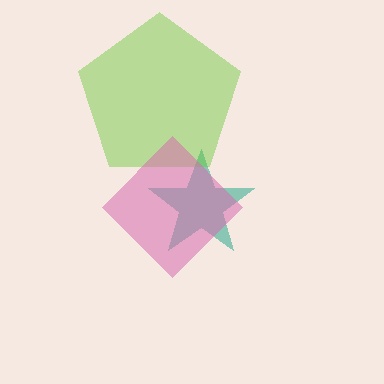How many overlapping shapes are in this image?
There are 3 overlapping shapes in the image.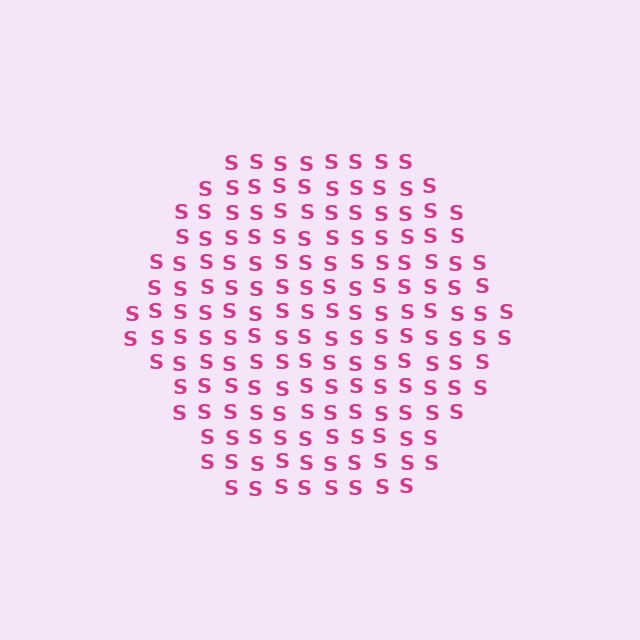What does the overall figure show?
The overall figure shows a hexagon.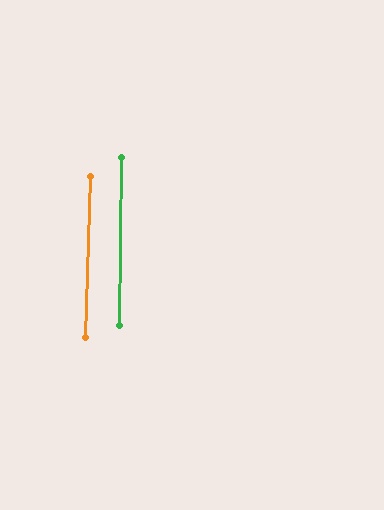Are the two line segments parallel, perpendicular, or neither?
Parallel — their directions differ by only 1.3°.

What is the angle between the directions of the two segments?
Approximately 1 degree.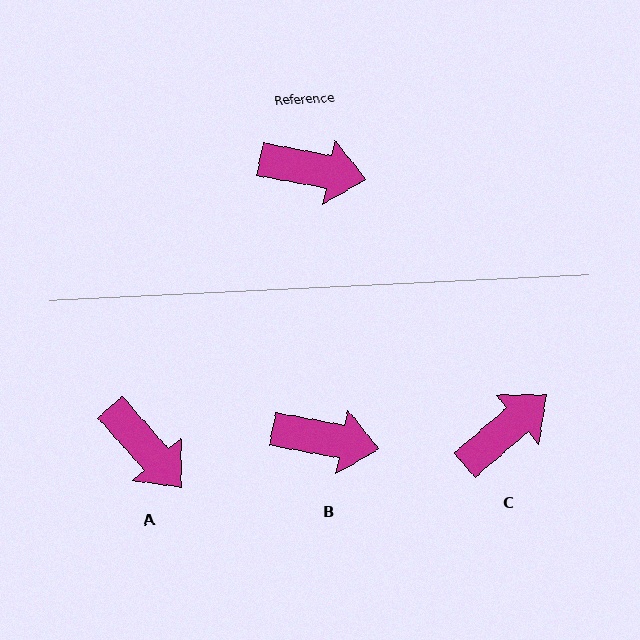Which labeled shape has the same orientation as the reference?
B.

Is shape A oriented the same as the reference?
No, it is off by about 38 degrees.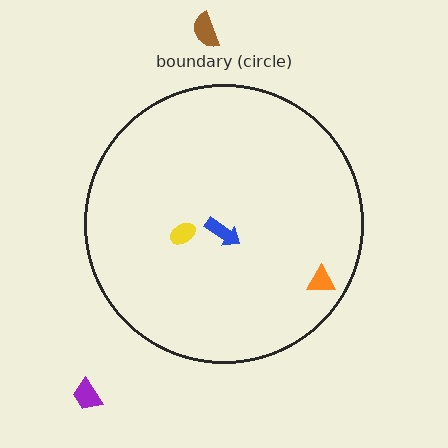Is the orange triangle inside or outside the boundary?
Inside.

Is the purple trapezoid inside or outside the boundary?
Outside.